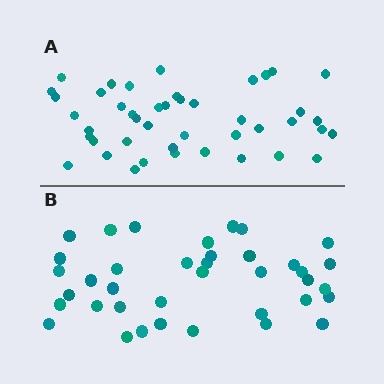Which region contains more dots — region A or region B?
Region A (the top region) has more dots.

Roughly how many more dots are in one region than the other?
Region A has about 6 more dots than region B.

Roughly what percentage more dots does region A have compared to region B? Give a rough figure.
About 15% more.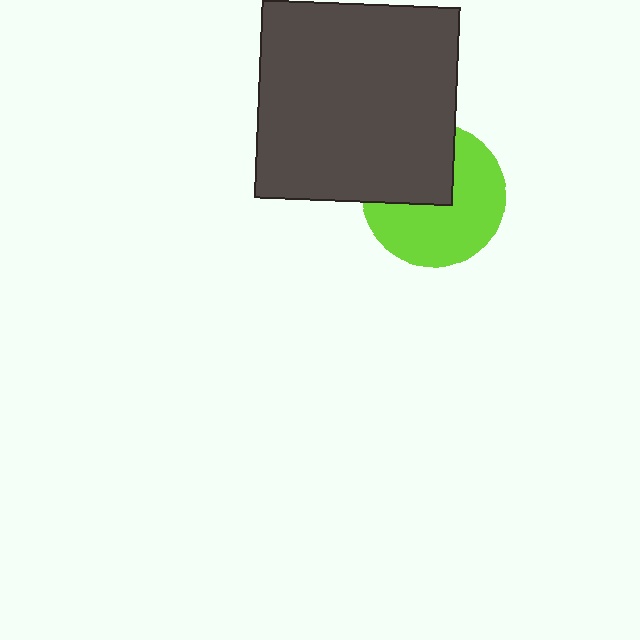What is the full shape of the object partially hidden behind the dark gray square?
The partially hidden object is a lime circle.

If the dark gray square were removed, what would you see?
You would see the complete lime circle.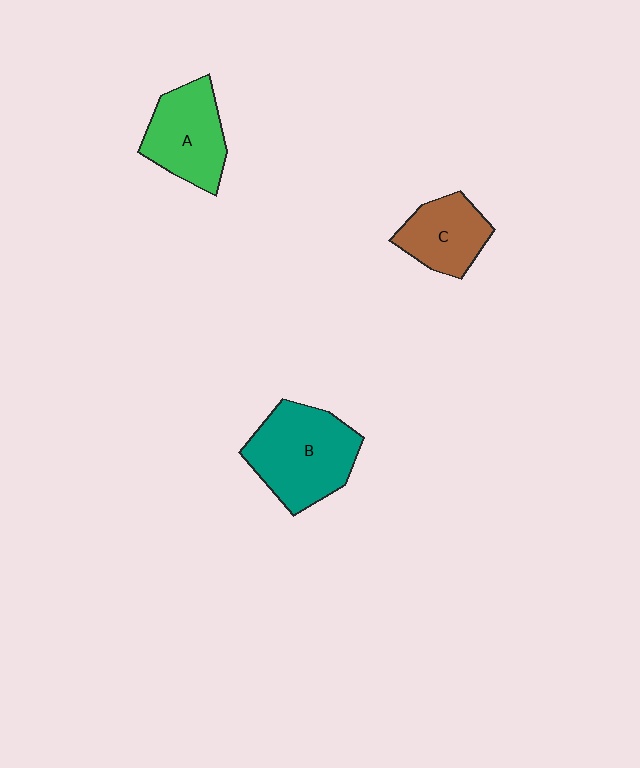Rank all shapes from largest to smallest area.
From largest to smallest: B (teal), A (green), C (brown).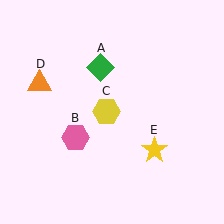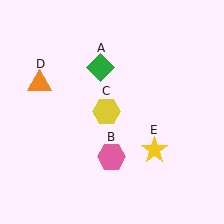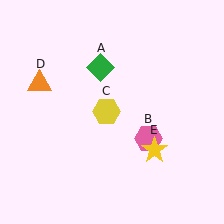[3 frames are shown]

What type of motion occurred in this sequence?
The pink hexagon (object B) rotated counterclockwise around the center of the scene.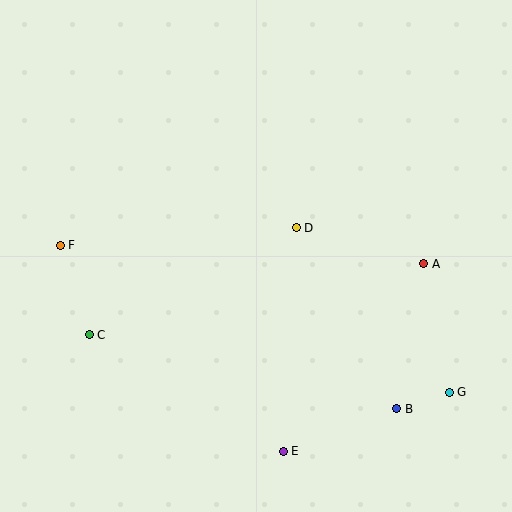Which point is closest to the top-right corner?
Point A is closest to the top-right corner.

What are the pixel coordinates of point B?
Point B is at (397, 409).